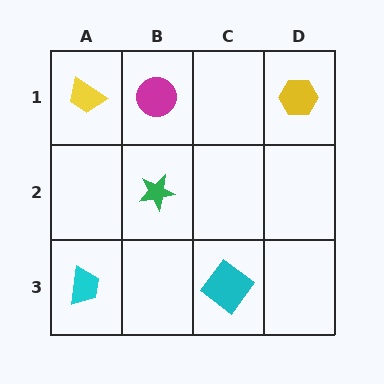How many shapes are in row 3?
2 shapes.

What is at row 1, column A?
A yellow trapezoid.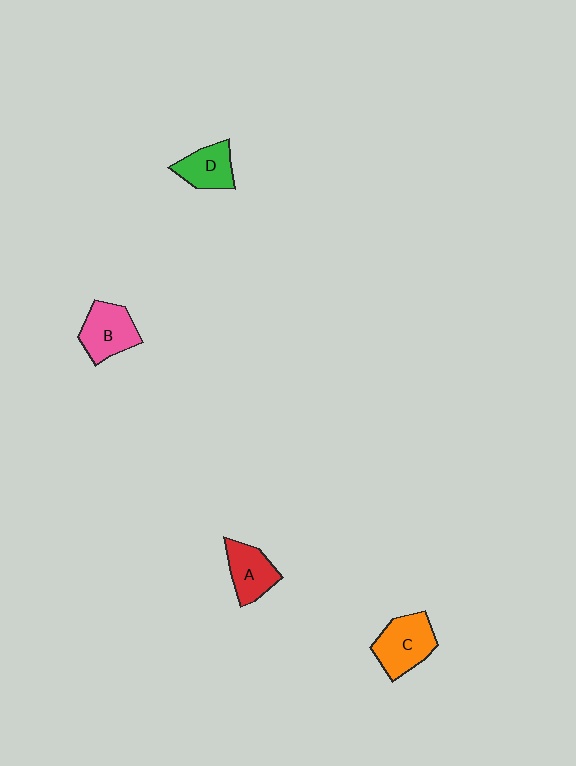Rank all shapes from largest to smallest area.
From largest to smallest: C (orange), B (pink), A (red), D (green).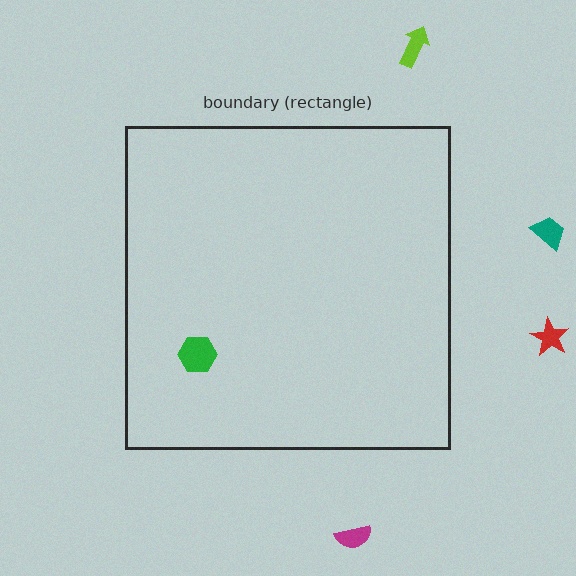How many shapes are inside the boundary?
1 inside, 4 outside.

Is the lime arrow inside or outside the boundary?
Outside.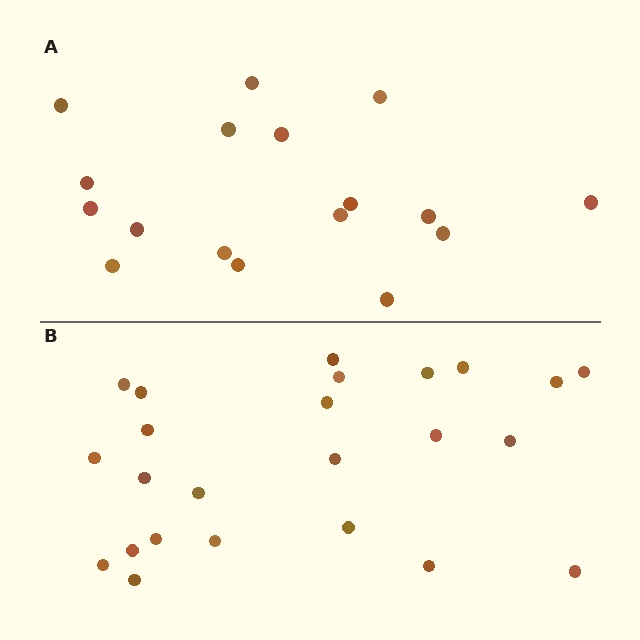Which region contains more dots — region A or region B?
Region B (the bottom region) has more dots.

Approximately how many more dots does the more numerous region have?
Region B has roughly 8 or so more dots than region A.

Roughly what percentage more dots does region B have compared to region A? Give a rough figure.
About 40% more.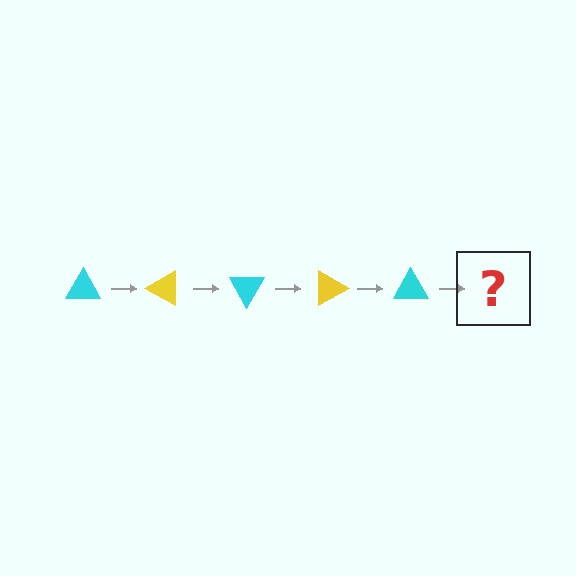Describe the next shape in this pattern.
It should be a yellow triangle, rotated 150 degrees from the start.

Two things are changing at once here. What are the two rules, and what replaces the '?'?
The two rules are that it rotates 30 degrees each step and the color cycles through cyan and yellow. The '?' should be a yellow triangle, rotated 150 degrees from the start.